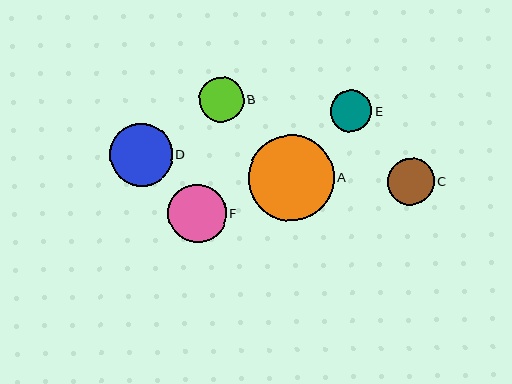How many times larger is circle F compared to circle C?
Circle F is approximately 1.3 times the size of circle C.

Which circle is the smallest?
Circle E is the smallest with a size of approximately 41 pixels.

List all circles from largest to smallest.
From largest to smallest: A, D, F, C, B, E.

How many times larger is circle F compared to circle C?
Circle F is approximately 1.3 times the size of circle C.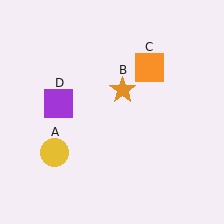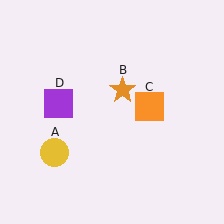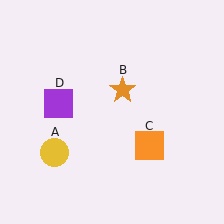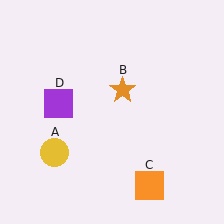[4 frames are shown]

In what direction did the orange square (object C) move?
The orange square (object C) moved down.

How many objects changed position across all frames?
1 object changed position: orange square (object C).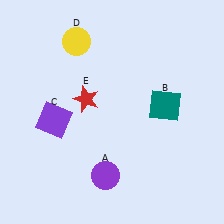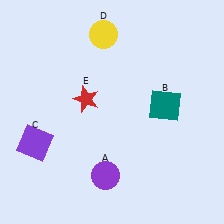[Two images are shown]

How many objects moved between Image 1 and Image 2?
2 objects moved between the two images.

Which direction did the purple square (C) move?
The purple square (C) moved down.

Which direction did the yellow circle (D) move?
The yellow circle (D) moved right.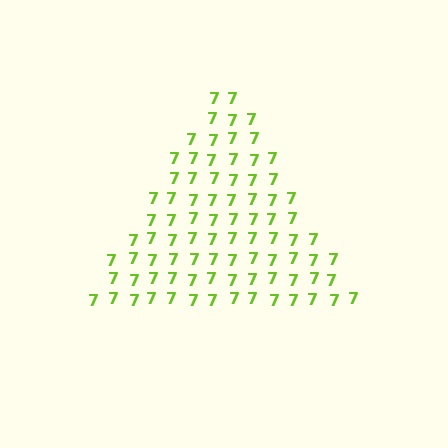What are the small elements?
The small elements are digit 7's.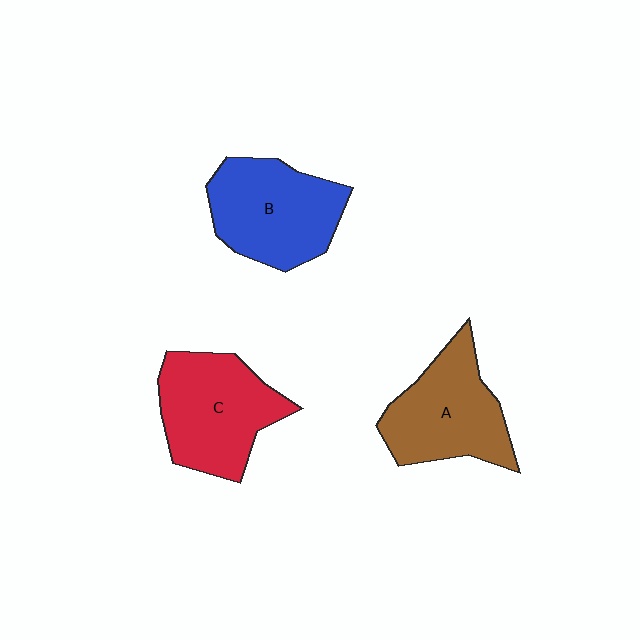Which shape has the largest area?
Shape C (red).